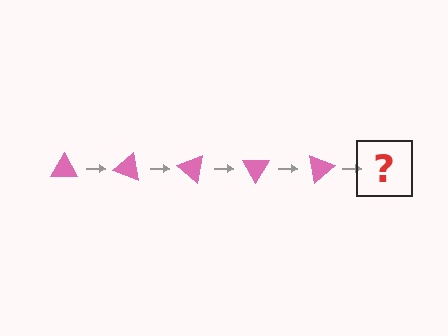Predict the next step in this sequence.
The next step is a pink triangle rotated 100 degrees.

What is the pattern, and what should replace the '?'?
The pattern is that the triangle rotates 20 degrees each step. The '?' should be a pink triangle rotated 100 degrees.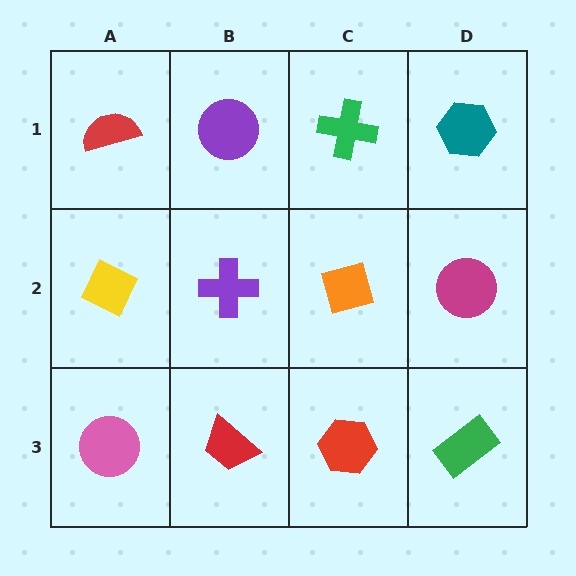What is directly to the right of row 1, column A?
A purple circle.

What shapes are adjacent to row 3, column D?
A magenta circle (row 2, column D), a red hexagon (row 3, column C).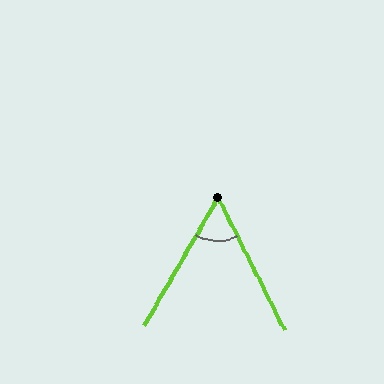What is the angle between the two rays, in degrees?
Approximately 57 degrees.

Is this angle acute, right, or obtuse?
It is acute.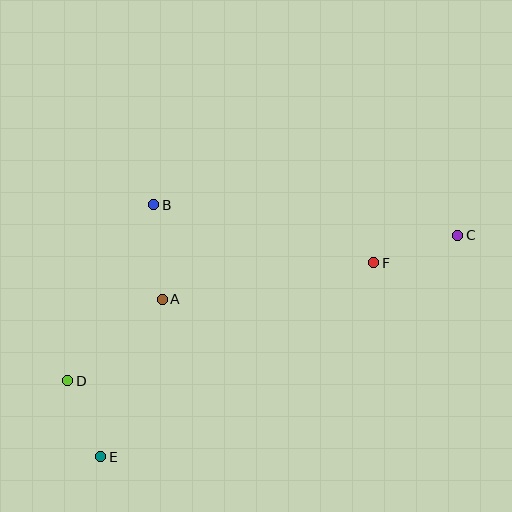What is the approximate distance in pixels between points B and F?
The distance between B and F is approximately 228 pixels.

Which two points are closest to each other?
Points D and E are closest to each other.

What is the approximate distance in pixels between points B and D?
The distance between B and D is approximately 196 pixels.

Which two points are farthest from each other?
Points C and E are farthest from each other.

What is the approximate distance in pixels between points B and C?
The distance between B and C is approximately 306 pixels.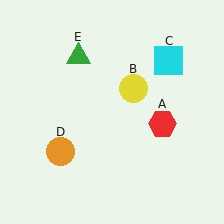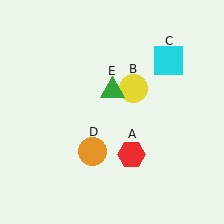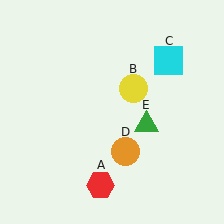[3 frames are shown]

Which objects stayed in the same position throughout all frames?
Yellow circle (object B) and cyan square (object C) remained stationary.